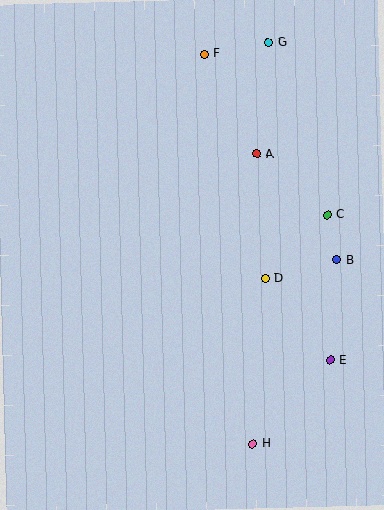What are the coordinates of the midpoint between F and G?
The midpoint between F and G is at (236, 48).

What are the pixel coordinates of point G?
Point G is at (268, 42).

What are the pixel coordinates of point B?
Point B is at (337, 260).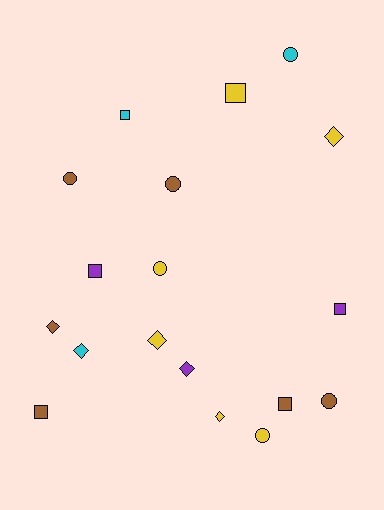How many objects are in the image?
There are 18 objects.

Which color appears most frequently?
Yellow, with 6 objects.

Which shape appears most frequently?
Square, with 6 objects.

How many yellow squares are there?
There is 1 yellow square.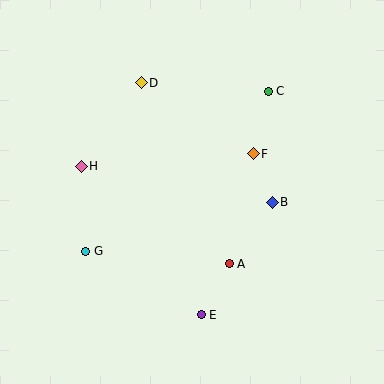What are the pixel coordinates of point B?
Point B is at (272, 202).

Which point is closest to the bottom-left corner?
Point G is closest to the bottom-left corner.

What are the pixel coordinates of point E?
Point E is at (201, 315).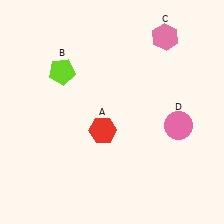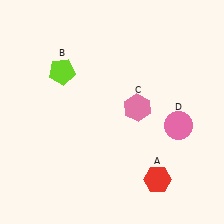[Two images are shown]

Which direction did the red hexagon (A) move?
The red hexagon (A) moved right.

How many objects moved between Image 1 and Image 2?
2 objects moved between the two images.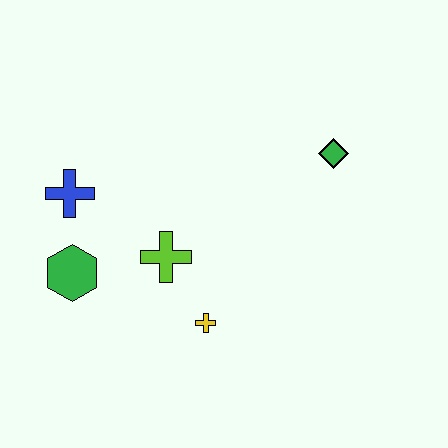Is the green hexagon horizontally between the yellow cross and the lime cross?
No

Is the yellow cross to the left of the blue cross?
No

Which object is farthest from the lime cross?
The green diamond is farthest from the lime cross.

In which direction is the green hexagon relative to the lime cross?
The green hexagon is to the left of the lime cross.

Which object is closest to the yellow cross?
The lime cross is closest to the yellow cross.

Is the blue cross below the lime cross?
No